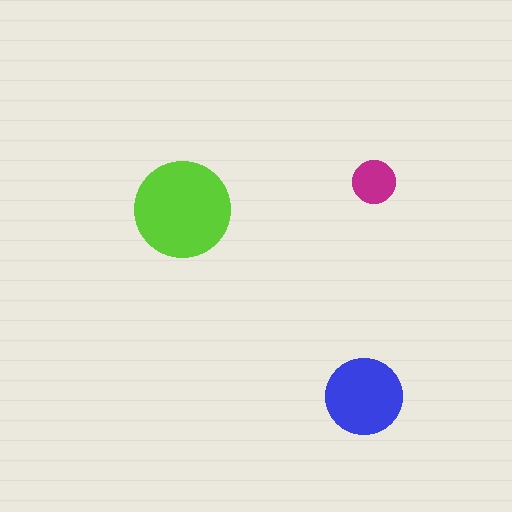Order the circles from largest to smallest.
the lime one, the blue one, the magenta one.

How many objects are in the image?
There are 3 objects in the image.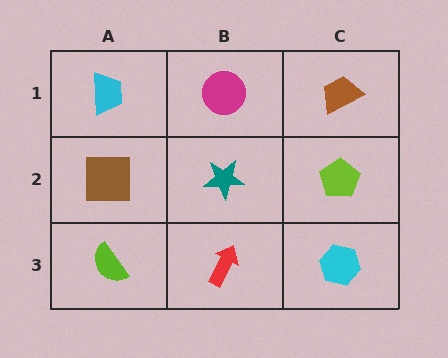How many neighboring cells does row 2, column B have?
4.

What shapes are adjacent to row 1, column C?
A lime pentagon (row 2, column C), a magenta circle (row 1, column B).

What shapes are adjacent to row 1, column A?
A brown square (row 2, column A), a magenta circle (row 1, column B).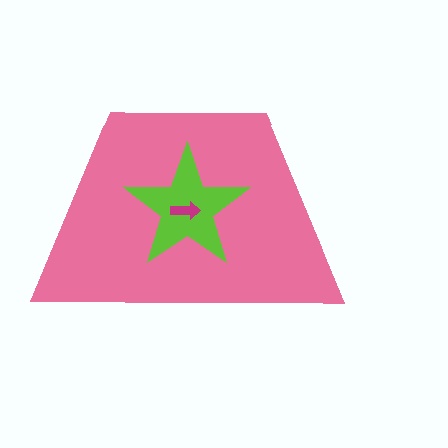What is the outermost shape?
The pink trapezoid.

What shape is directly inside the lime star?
The magenta arrow.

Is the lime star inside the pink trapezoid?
Yes.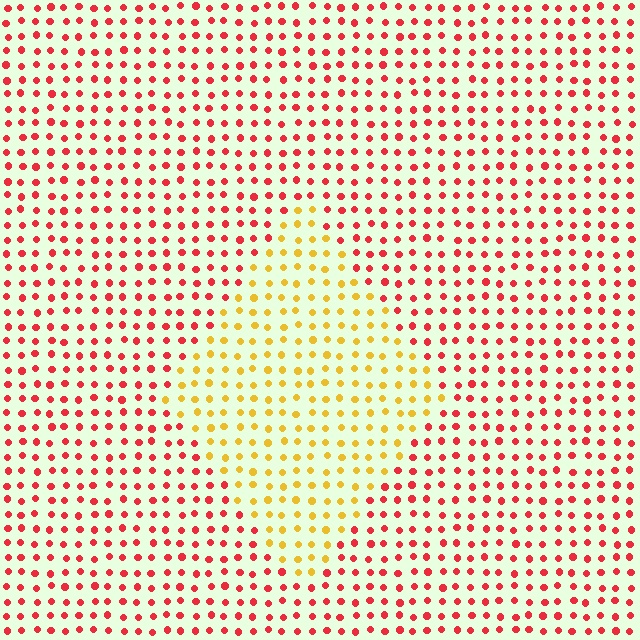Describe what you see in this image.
The image is filled with small red elements in a uniform arrangement. A diamond-shaped region is visible where the elements are tinted to a slightly different hue, forming a subtle color boundary.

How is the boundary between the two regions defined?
The boundary is defined purely by a slight shift in hue (about 51 degrees). Spacing, size, and orientation are identical on both sides.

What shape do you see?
I see a diamond.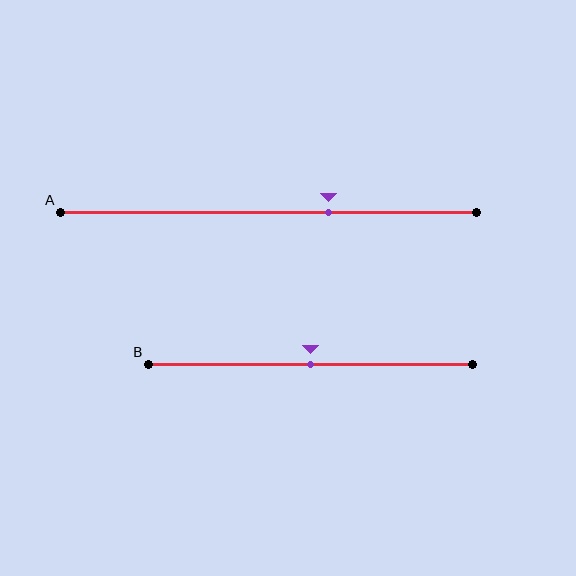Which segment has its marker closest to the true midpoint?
Segment B has its marker closest to the true midpoint.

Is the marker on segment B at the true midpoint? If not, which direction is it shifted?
Yes, the marker on segment B is at the true midpoint.